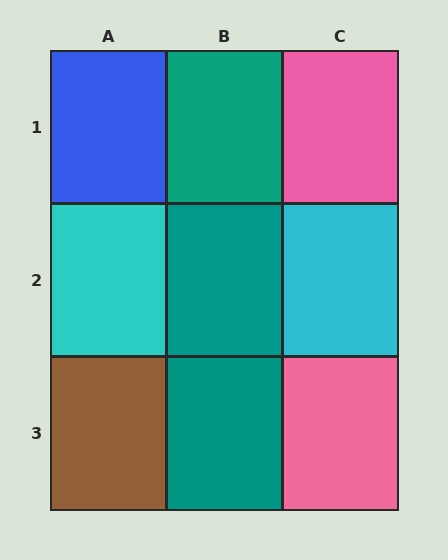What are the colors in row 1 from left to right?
Blue, teal, pink.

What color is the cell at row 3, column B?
Teal.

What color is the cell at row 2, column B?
Teal.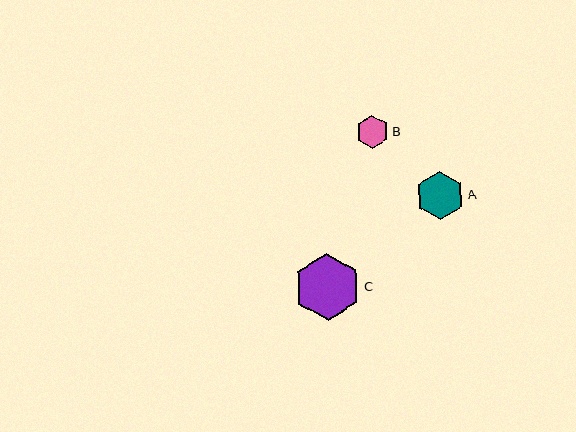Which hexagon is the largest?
Hexagon C is the largest with a size of approximately 67 pixels.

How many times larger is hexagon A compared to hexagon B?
Hexagon A is approximately 1.5 times the size of hexagon B.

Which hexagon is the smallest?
Hexagon B is the smallest with a size of approximately 32 pixels.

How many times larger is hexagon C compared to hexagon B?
Hexagon C is approximately 2.1 times the size of hexagon B.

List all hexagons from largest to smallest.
From largest to smallest: C, A, B.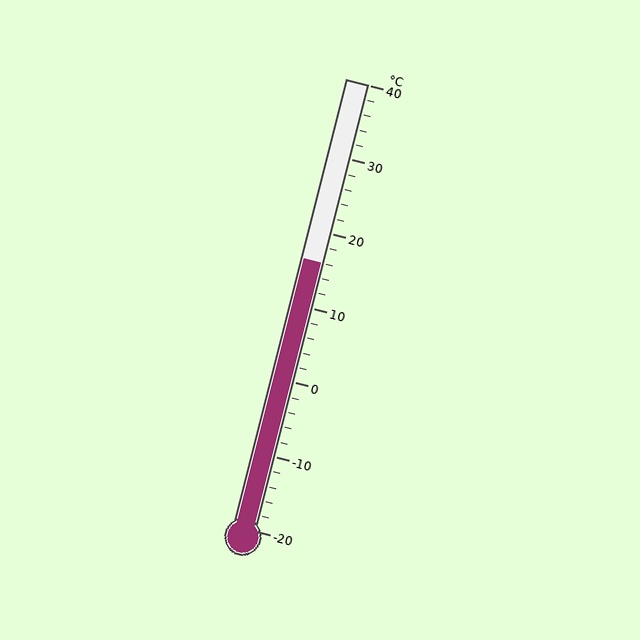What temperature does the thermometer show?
The thermometer shows approximately 16°C.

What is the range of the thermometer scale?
The thermometer scale ranges from -20°C to 40°C.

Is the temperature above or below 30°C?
The temperature is below 30°C.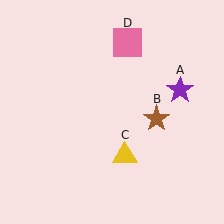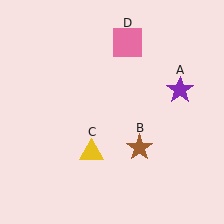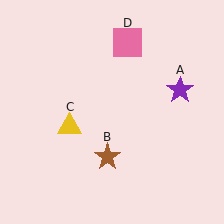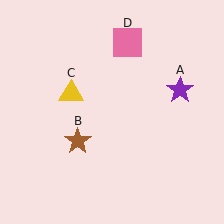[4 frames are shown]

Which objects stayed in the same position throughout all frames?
Purple star (object A) and pink square (object D) remained stationary.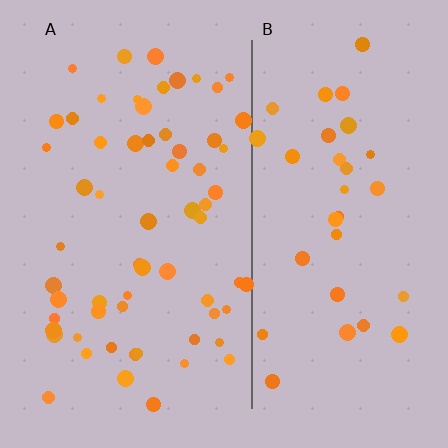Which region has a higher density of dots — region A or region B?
A (the left).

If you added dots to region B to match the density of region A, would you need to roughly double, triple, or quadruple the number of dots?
Approximately double.